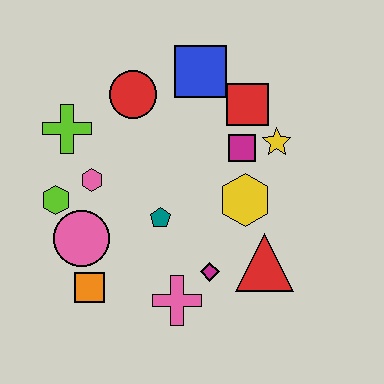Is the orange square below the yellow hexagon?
Yes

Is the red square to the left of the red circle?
No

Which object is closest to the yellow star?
The magenta square is closest to the yellow star.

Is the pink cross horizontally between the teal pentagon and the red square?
Yes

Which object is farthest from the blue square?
The orange square is farthest from the blue square.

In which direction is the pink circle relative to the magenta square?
The pink circle is to the left of the magenta square.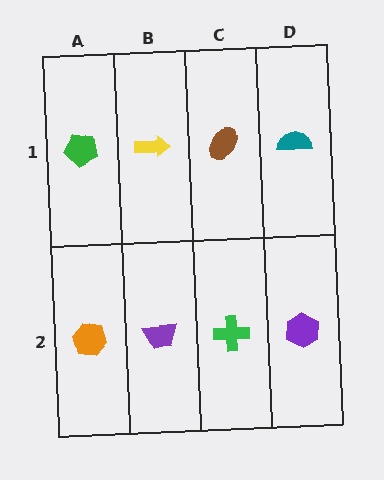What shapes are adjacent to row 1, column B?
A purple trapezoid (row 2, column B), a green pentagon (row 1, column A), a brown ellipse (row 1, column C).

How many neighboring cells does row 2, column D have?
2.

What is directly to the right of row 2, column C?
A purple hexagon.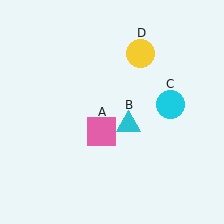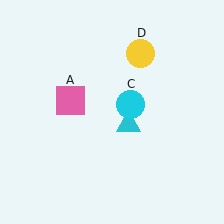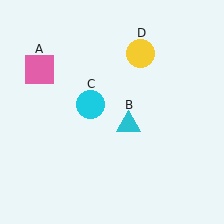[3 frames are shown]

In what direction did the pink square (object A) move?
The pink square (object A) moved up and to the left.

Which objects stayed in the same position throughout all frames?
Cyan triangle (object B) and yellow circle (object D) remained stationary.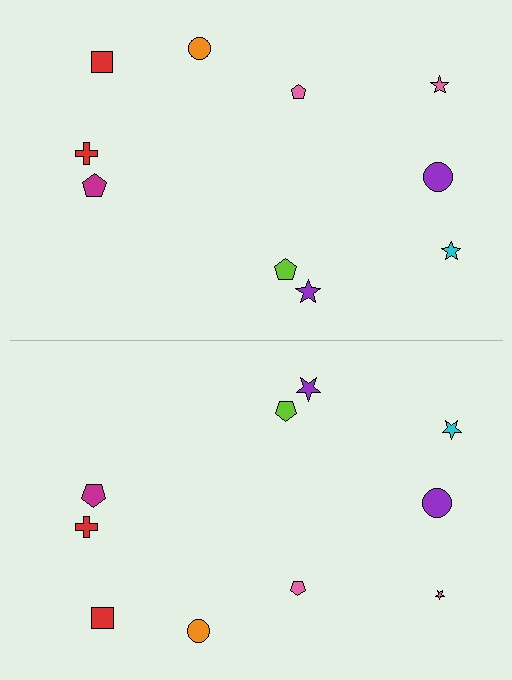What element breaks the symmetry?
The pink star on the bottom side has a different size than its mirror counterpart.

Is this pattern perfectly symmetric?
No, the pattern is not perfectly symmetric. The pink star on the bottom side has a different size than its mirror counterpart.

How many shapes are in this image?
There are 20 shapes in this image.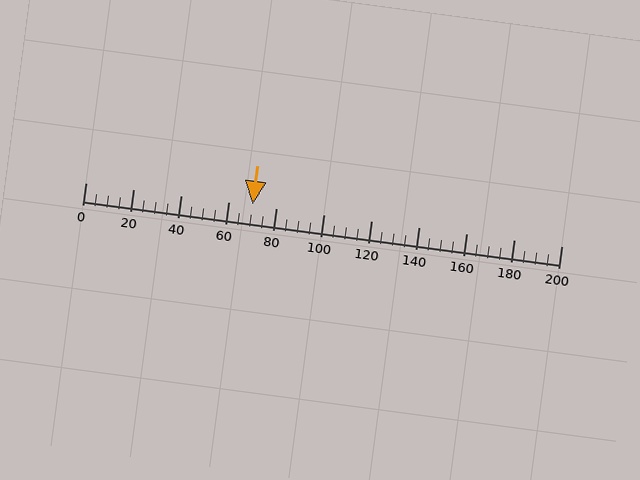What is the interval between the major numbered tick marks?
The major tick marks are spaced 20 units apart.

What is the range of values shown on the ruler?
The ruler shows values from 0 to 200.